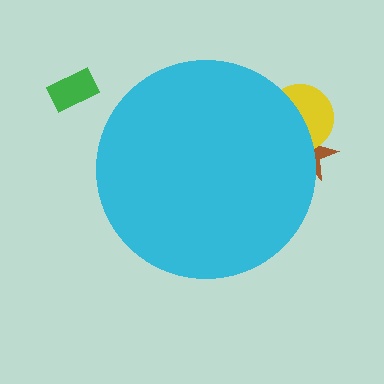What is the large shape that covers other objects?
A cyan circle.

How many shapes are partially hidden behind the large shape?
2 shapes are partially hidden.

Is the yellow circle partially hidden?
Yes, the yellow circle is partially hidden behind the cyan circle.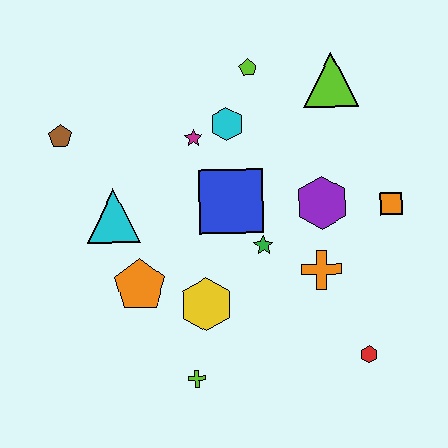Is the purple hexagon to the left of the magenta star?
No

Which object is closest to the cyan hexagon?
The magenta star is closest to the cyan hexagon.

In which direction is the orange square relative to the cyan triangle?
The orange square is to the right of the cyan triangle.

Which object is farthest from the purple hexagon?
The brown pentagon is farthest from the purple hexagon.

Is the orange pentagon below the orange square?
Yes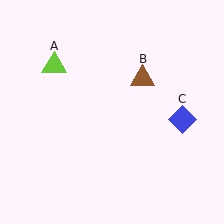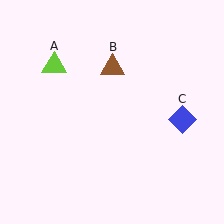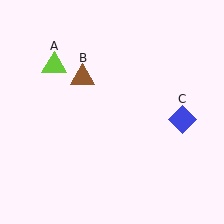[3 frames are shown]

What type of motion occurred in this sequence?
The brown triangle (object B) rotated counterclockwise around the center of the scene.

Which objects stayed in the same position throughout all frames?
Lime triangle (object A) and blue diamond (object C) remained stationary.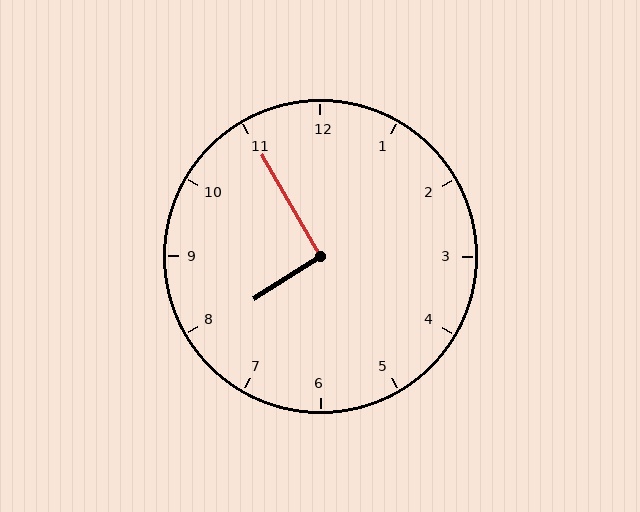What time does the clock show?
7:55.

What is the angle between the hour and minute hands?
Approximately 92 degrees.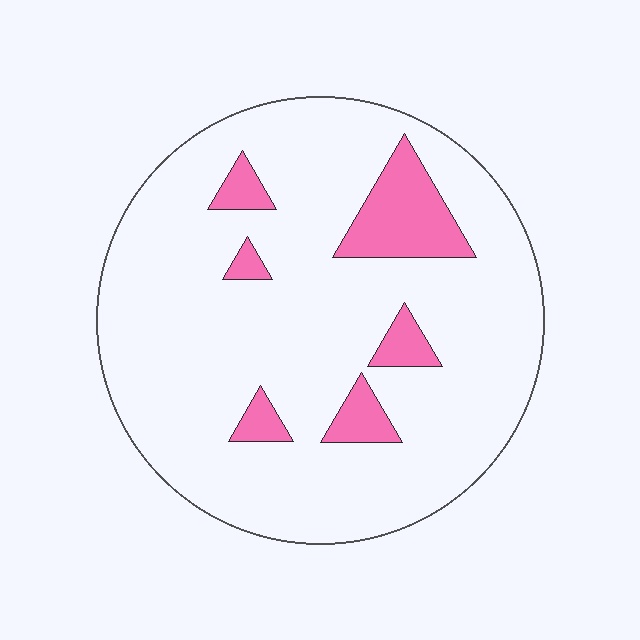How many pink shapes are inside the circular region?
6.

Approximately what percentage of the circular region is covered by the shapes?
Approximately 15%.